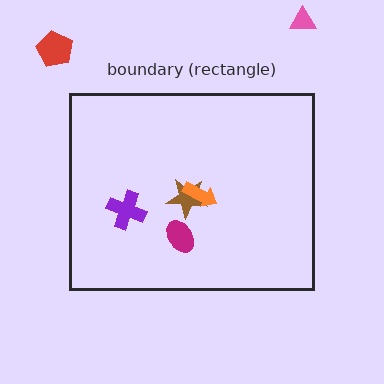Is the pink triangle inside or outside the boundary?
Outside.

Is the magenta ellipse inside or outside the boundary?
Inside.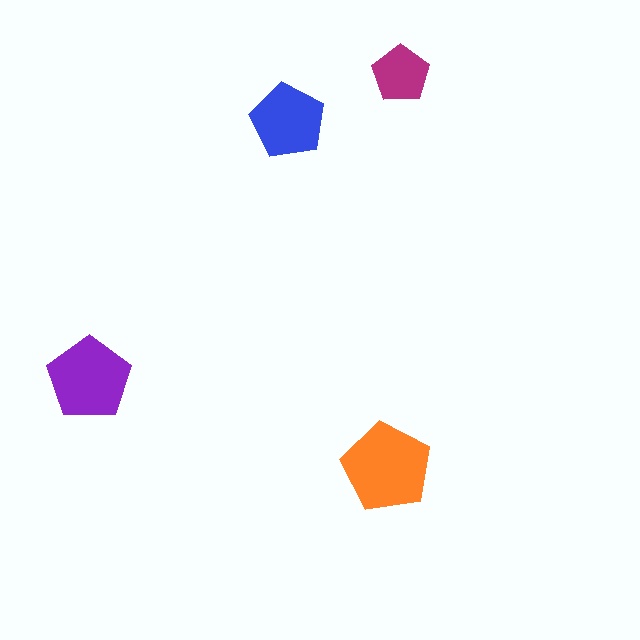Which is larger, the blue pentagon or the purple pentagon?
The purple one.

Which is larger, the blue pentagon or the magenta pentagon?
The blue one.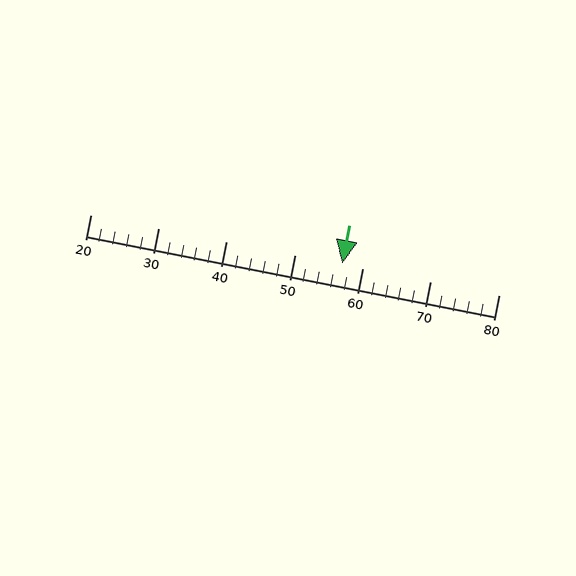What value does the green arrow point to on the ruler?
The green arrow points to approximately 57.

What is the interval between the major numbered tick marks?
The major tick marks are spaced 10 units apart.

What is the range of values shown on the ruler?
The ruler shows values from 20 to 80.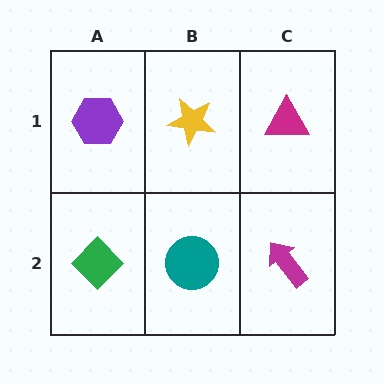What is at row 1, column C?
A magenta triangle.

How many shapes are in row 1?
3 shapes.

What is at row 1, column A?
A purple hexagon.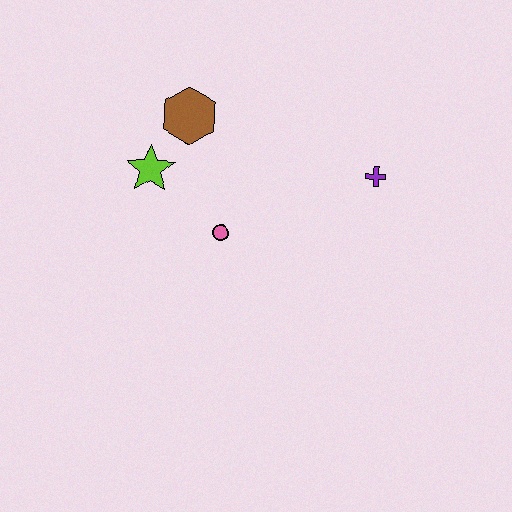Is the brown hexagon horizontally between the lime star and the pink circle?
Yes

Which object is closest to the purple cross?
The pink circle is closest to the purple cross.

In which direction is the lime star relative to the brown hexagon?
The lime star is below the brown hexagon.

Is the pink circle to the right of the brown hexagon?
Yes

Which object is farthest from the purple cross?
The lime star is farthest from the purple cross.